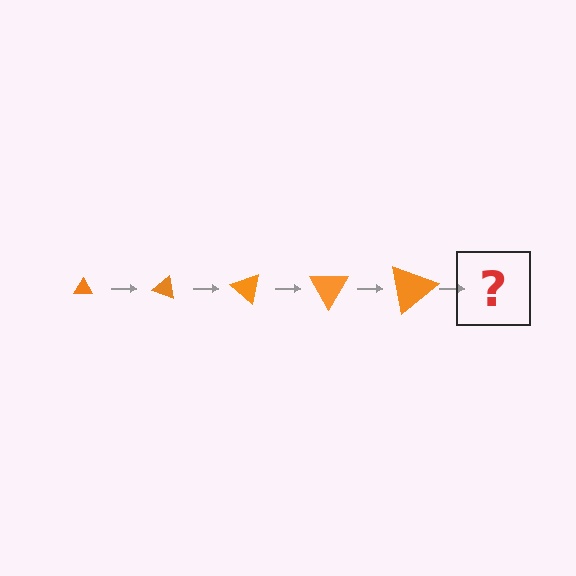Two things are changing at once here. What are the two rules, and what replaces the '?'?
The two rules are that the triangle grows larger each step and it rotates 20 degrees each step. The '?' should be a triangle, larger than the previous one and rotated 100 degrees from the start.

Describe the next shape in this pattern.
It should be a triangle, larger than the previous one and rotated 100 degrees from the start.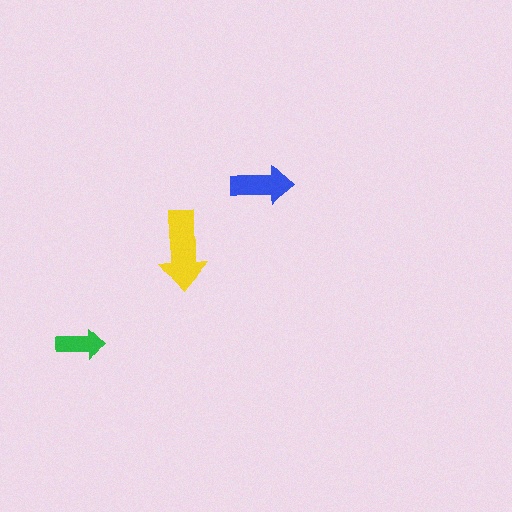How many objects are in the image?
There are 3 objects in the image.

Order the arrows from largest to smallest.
the yellow one, the blue one, the green one.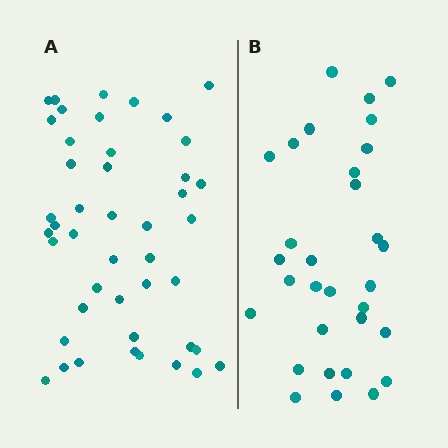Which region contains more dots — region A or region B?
Region A (the left region) has more dots.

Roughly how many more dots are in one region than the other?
Region A has approximately 15 more dots than region B.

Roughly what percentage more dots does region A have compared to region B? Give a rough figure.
About 45% more.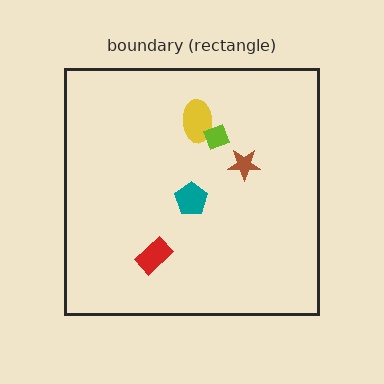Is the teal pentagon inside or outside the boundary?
Inside.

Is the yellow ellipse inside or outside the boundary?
Inside.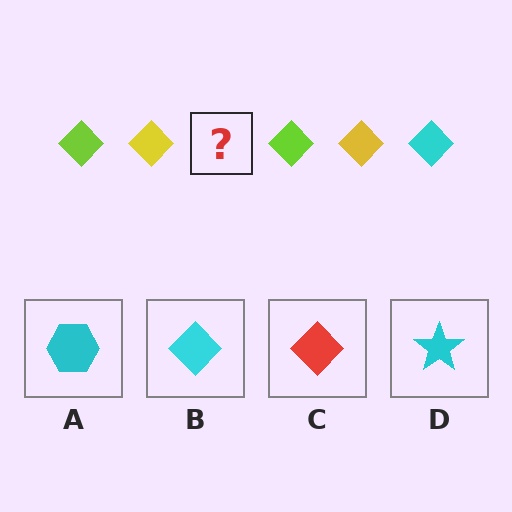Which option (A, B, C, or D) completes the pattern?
B.